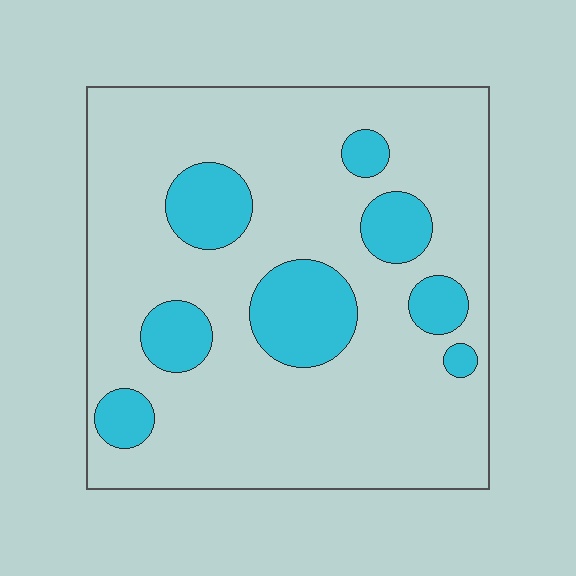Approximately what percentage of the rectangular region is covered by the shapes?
Approximately 20%.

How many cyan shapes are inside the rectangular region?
8.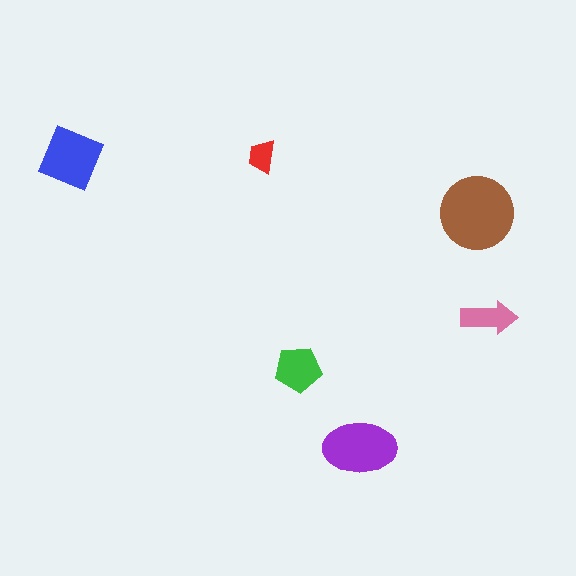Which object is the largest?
The brown circle.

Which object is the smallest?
The red trapezoid.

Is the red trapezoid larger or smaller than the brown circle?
Smaller.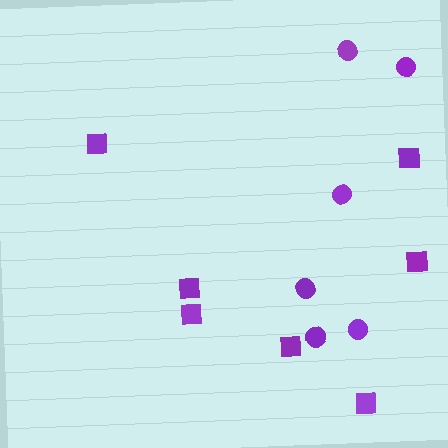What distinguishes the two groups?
There are 2 groups: one group of circles (6) and one group of squares (7).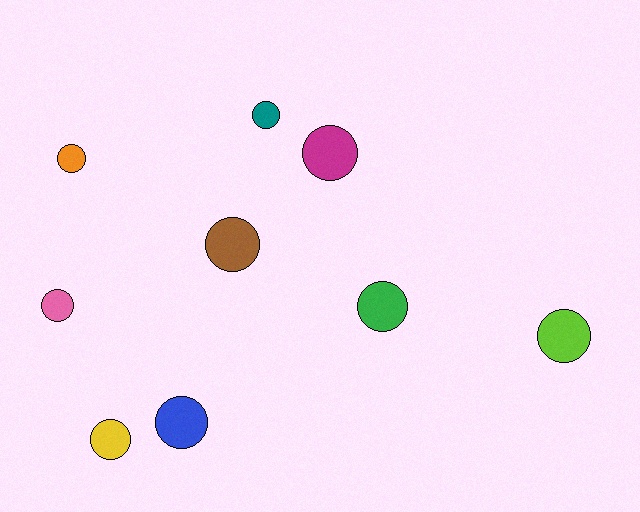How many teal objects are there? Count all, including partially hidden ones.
There is 1 teal object.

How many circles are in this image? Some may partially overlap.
There are 9 circles.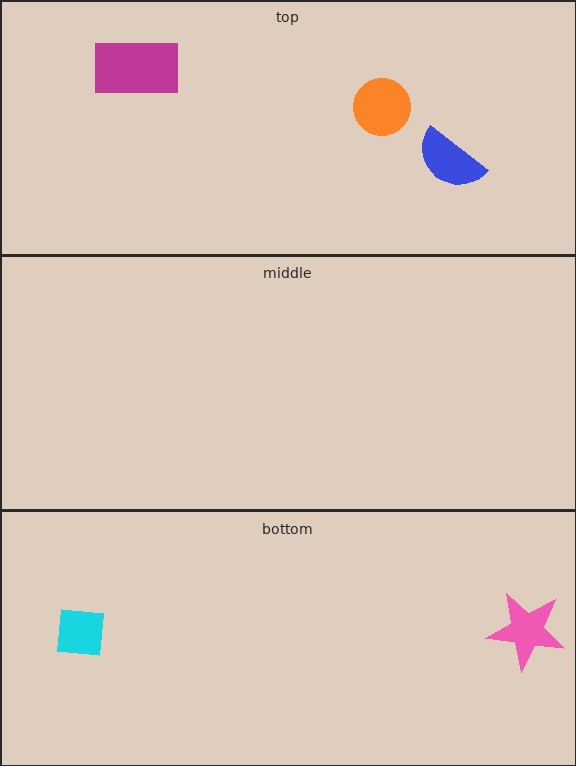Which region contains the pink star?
The bottom region.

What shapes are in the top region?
The blue semicircle, the orange circle, the magenta rectangle.